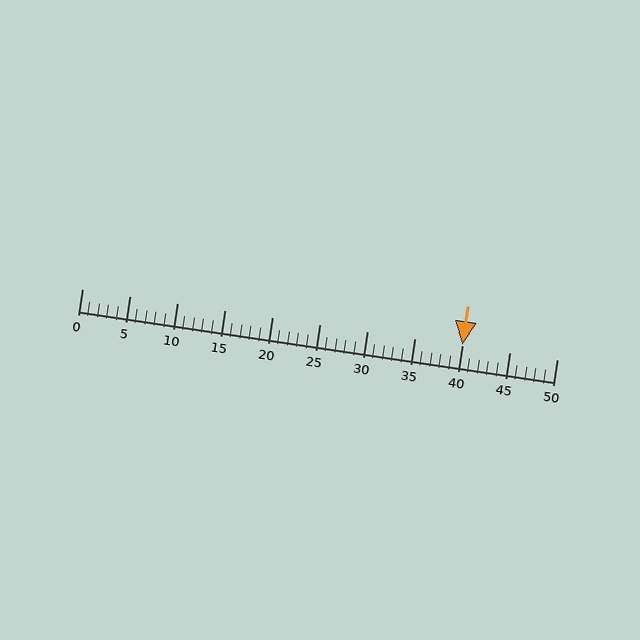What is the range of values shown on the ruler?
The ruler shows values from 0 to 50.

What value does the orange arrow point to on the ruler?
The orange arrow points to approximately 40.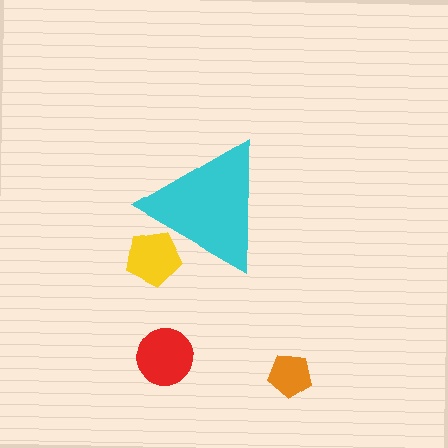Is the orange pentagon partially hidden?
No, the orange pentagon is fully visible.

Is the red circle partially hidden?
No, the red circle is fully visible.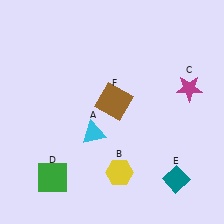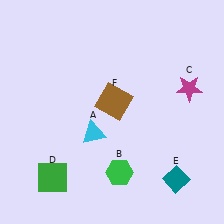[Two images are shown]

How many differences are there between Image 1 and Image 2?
There is 1 difference between the two images.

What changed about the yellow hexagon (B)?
In Image 1, B is yellow. In Image 2, it changed to green.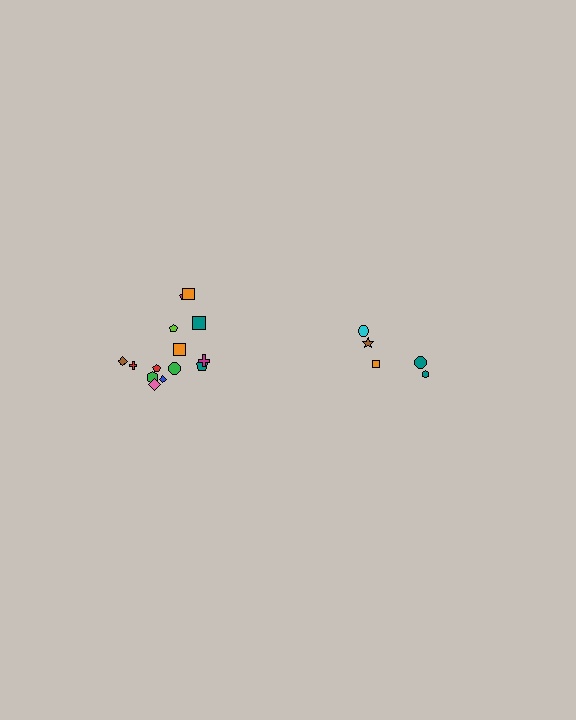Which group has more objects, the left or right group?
The left group.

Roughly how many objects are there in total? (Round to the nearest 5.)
Roughly 20 objects in total.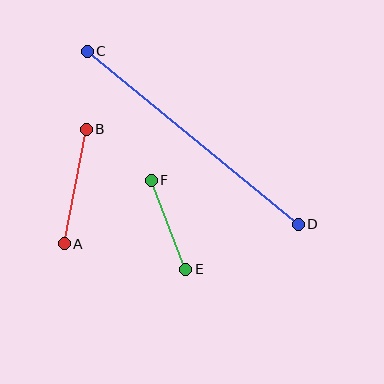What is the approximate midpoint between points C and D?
The midpoint is at approximately (193, 138) pixels.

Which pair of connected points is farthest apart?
Points C and D are farthest apart.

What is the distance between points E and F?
The distance is approximately 96 pixels.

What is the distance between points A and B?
The distance is approximately 116 pixels.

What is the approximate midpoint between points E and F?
The midpoint is at approximately (169, 225) pixels.